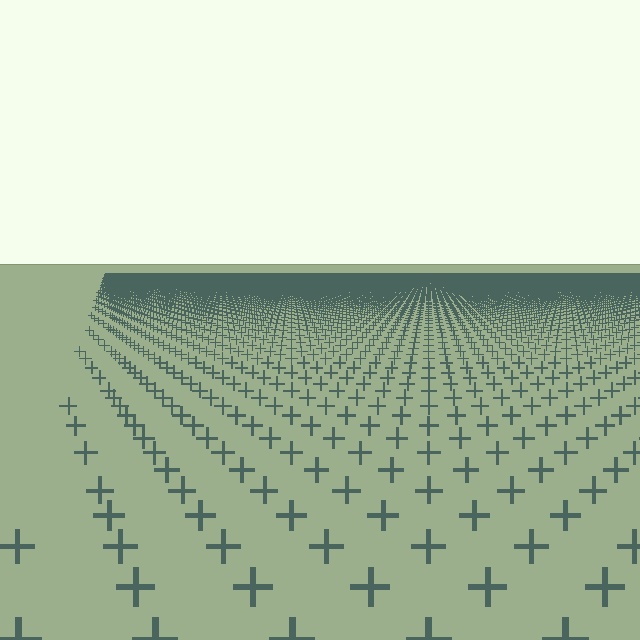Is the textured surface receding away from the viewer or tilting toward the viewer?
The surface is receding away from the viewer. Texture elements get smaller and denser toward the top.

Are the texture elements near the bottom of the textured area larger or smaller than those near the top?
Larger. Near the bottom, elements are closer to the viewer and appear at a bigger on-screen size.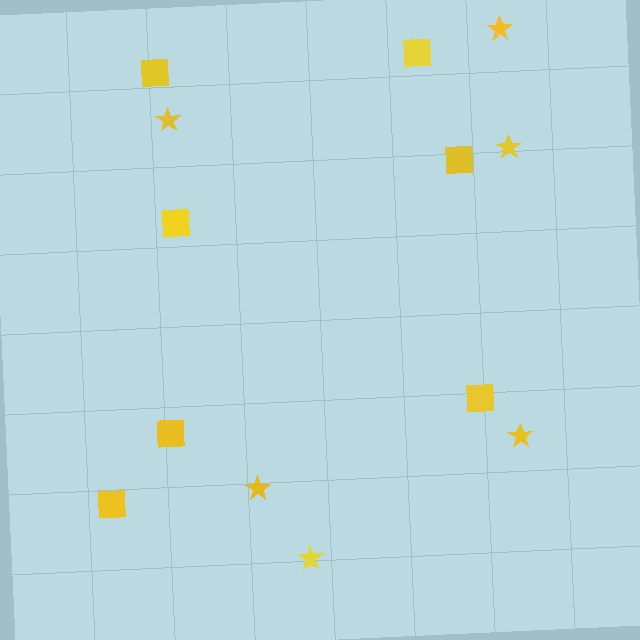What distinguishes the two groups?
There are 2 groups: one group of stars (6) and one group of squares (7).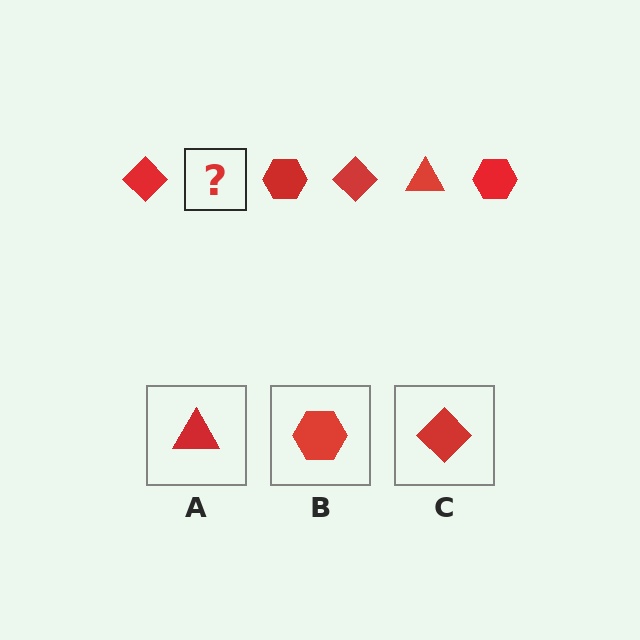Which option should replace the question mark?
Option A.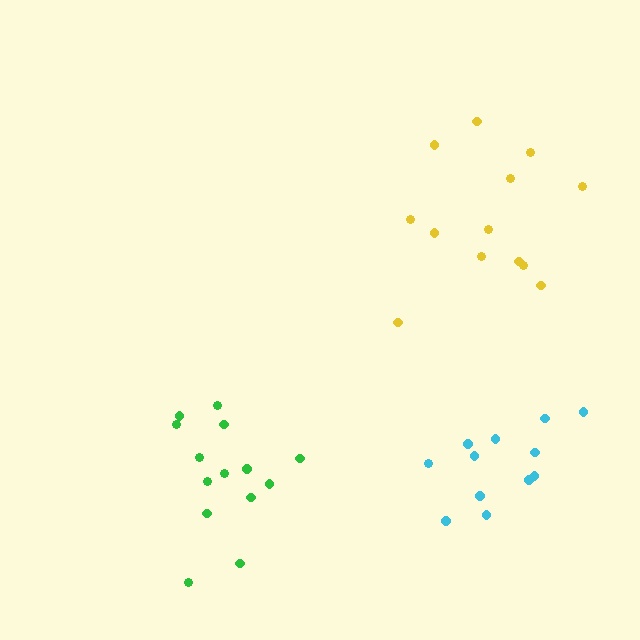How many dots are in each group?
Group 1: 12 dots, Group 2: 14 dots, Group 3: 13 dots (39 total).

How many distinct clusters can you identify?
There are 3 distinct clusters.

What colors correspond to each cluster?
The clusters are colored: cyan, green, yellow.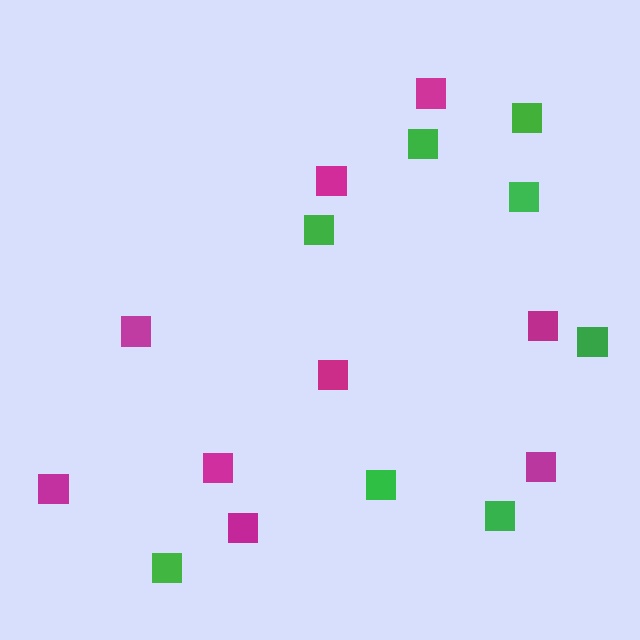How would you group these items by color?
There are 2 groups: one group of magenta squares (9) and one group of green squares (8).